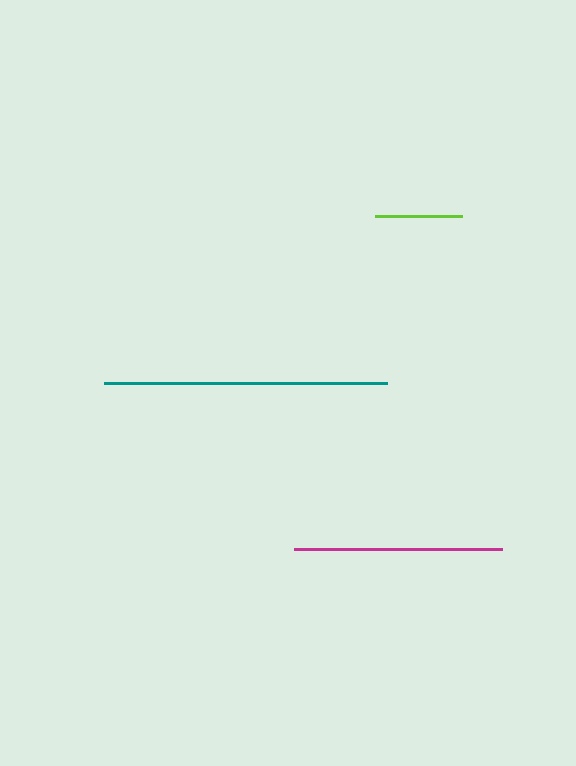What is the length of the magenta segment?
The magenta segment is approximately 209 pixels long.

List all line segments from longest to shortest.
From longest to shortest: teal, magenta, lime.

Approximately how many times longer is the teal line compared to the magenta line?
The teal line is approximately 1.4 times the length of the magenta line.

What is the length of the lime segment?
The lime segment is approximately 88 pixels long.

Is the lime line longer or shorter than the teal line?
The teal line is longer than the lime line.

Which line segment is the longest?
The teal line is the longest at approximately 283 pixels.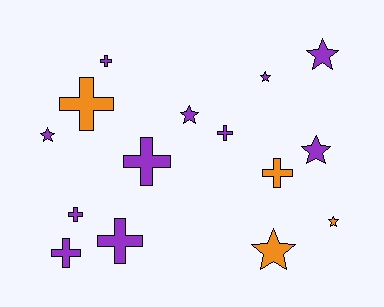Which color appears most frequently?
Purple, with 11 objects.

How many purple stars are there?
There are 5 purple stars.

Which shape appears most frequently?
Cross, with 8 objects.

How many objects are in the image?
There are 15 objects.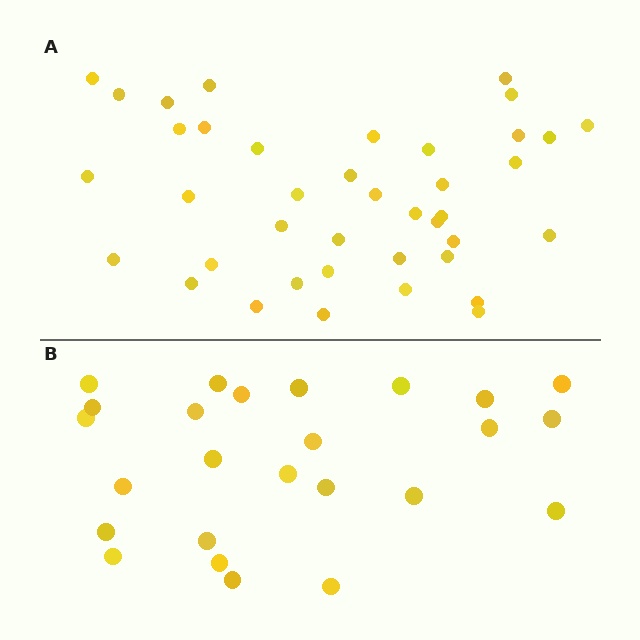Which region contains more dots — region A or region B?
Region A (the top region) has more dots.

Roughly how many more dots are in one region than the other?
Region A has approximately 15 more dots than region B.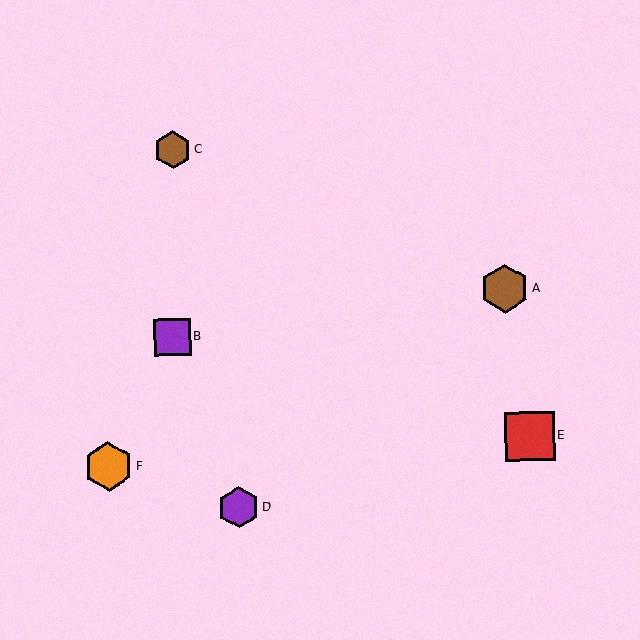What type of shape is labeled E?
Shape E is a red square.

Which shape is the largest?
The red square (labeled E) is the largest.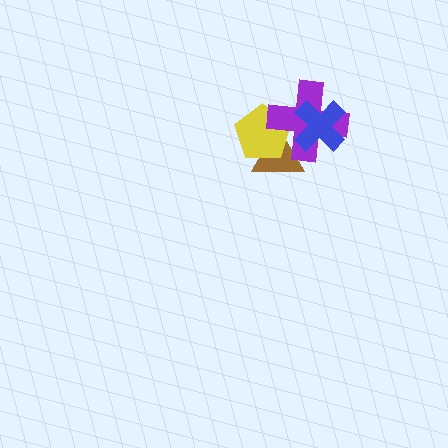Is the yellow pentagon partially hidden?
Yes, it is partially covered by another shape.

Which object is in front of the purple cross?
The blue cross is in front of the purple cross.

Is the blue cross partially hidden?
No, no other shape covers it.